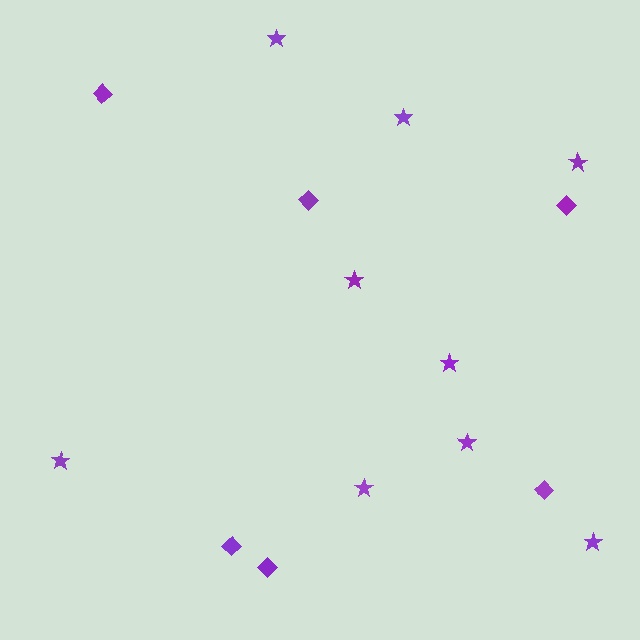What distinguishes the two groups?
There are 2 groups: one group of stars (9) and one group of diamonds (6).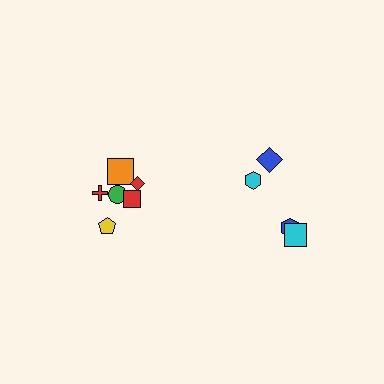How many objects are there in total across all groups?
There are 10 objects.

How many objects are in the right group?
There are 4 objects.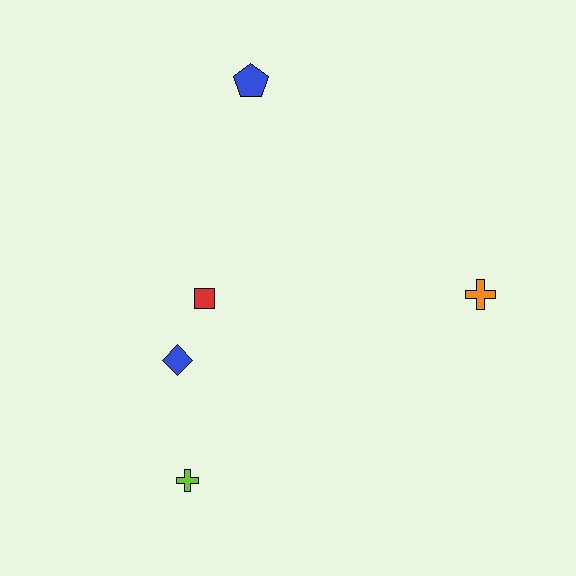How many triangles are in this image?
There are no triangles.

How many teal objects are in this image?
There are no teal objects.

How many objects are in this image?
There are 5 objects.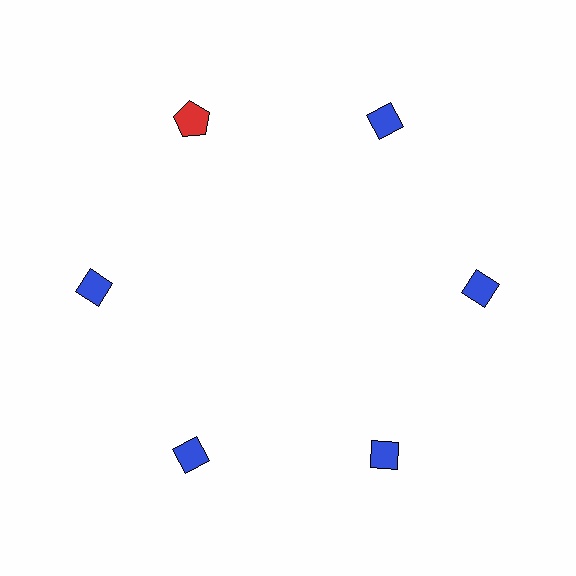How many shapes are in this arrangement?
There are 6 shapes arranged in a ring pattern.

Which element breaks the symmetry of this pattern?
The red pentagon at roughly the 11 o'clock position breaks the symmetry. All other shapes are blue diamonds.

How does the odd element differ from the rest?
It differs in both color (red instead of blue) and shape (pentagon instead of diamond).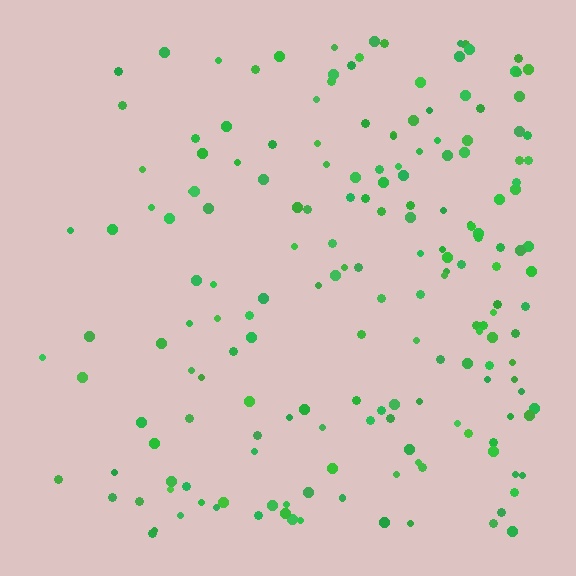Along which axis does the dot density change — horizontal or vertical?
Horizontal.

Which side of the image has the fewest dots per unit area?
The left.